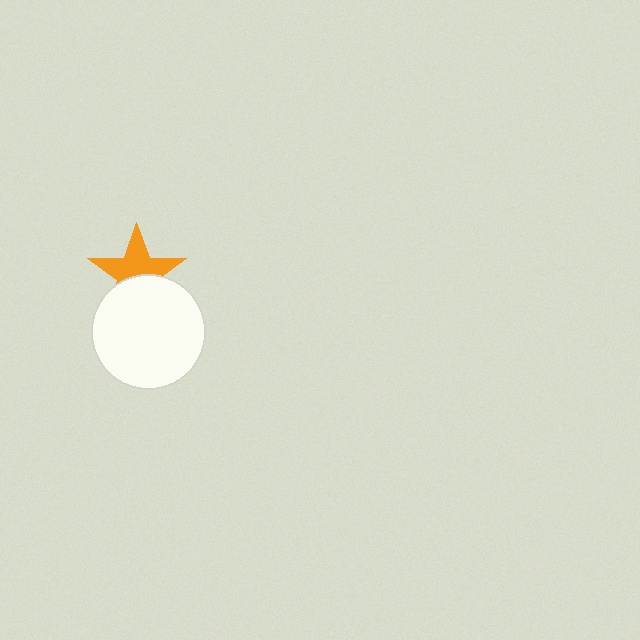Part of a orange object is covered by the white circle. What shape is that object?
It is a star.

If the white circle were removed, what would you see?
You would see the complete orange star.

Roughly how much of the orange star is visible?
About half of it is visible (roughly 59%).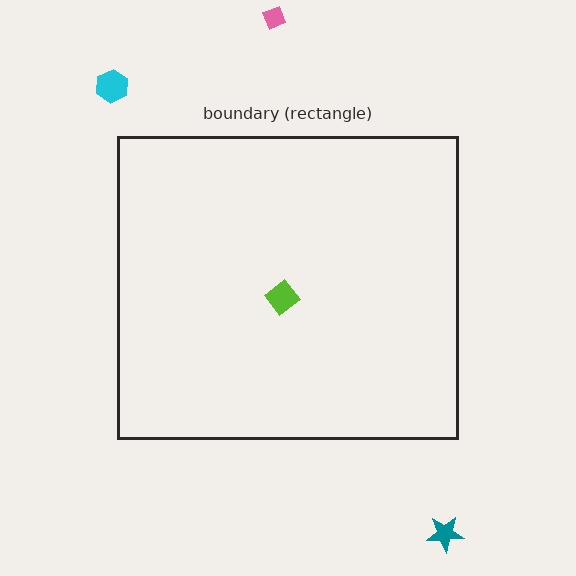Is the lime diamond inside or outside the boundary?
Inside.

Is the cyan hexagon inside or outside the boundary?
Outside.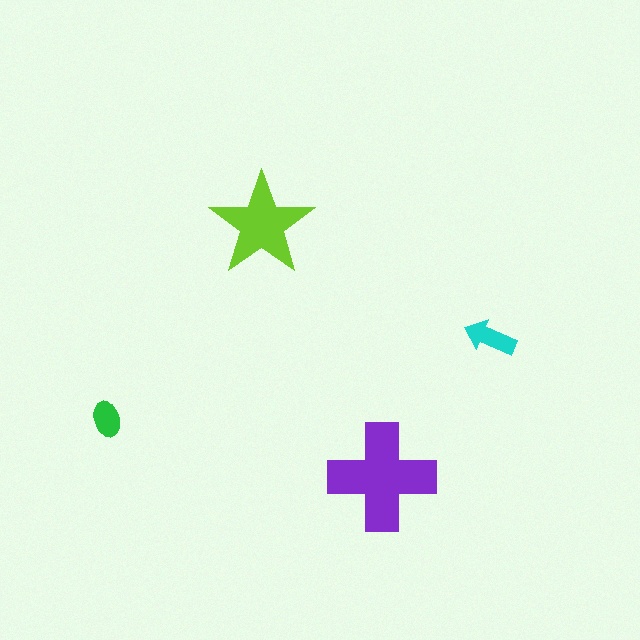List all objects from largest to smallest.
The purple cross, the lime star, the cyan arrow, the green ellipse.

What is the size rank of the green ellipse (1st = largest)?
4th.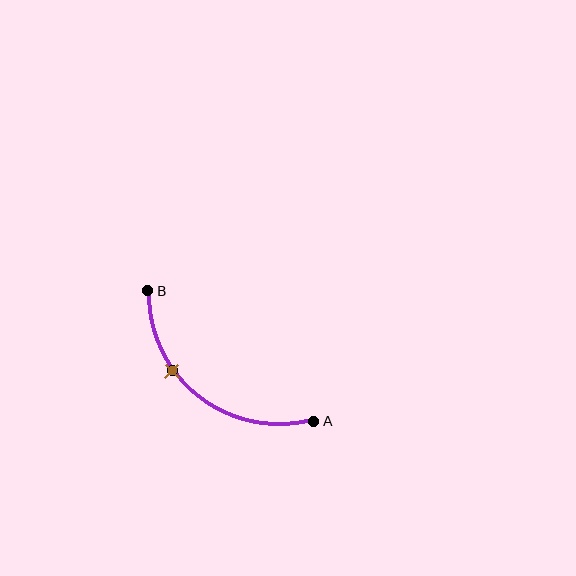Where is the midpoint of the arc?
The arc midpoint is the point on the curve farthest from the straight line joining A and B. It sits below and to the left of that line.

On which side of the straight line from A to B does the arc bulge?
The arc bulges below and to the left of the straight line connecting A and B.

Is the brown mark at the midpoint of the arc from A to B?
No. The brown mark lies on the arc but is closer to endpoint B. The arc midpoint would be at the point on the curve equidistant along the arc from both A and B.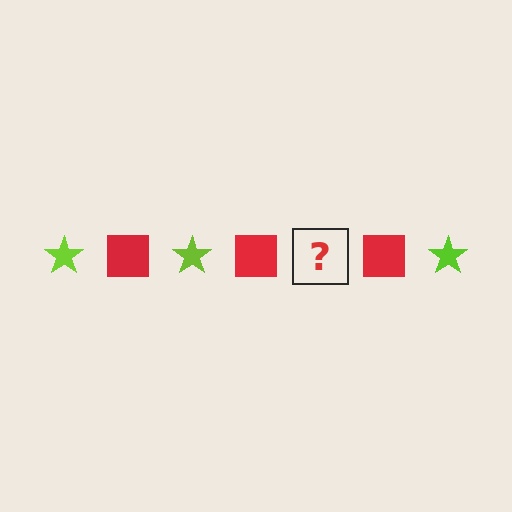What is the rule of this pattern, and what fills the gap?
The rule is that the pattern alternates between lime star and red square. The gap should be filled with a lime star.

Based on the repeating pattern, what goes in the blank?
The blank should be a lime star.